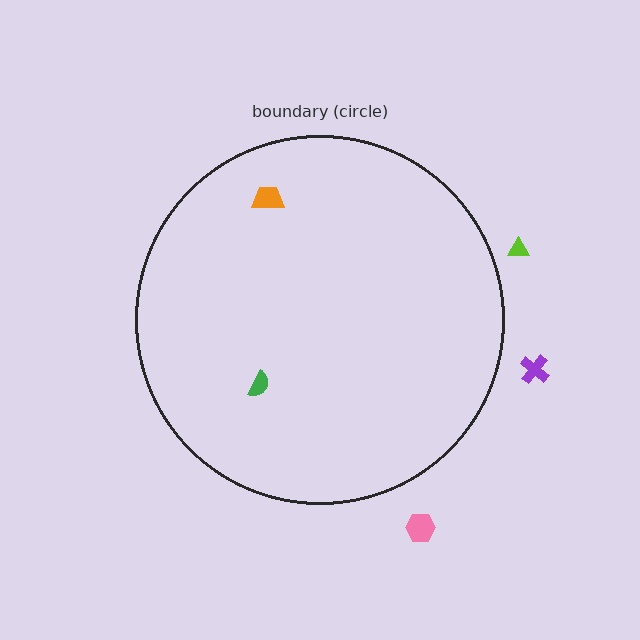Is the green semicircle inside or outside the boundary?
Inside.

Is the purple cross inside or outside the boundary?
Outside.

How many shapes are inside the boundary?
2 inside, 3 outside.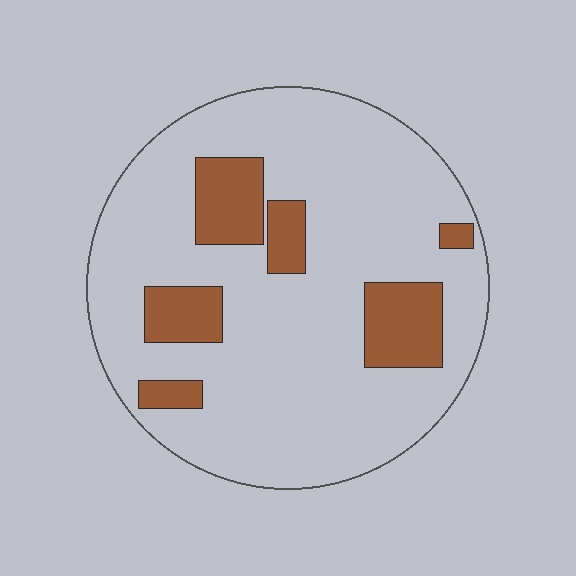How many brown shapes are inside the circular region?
6.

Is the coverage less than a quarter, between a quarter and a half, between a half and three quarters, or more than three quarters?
Less than a quarter.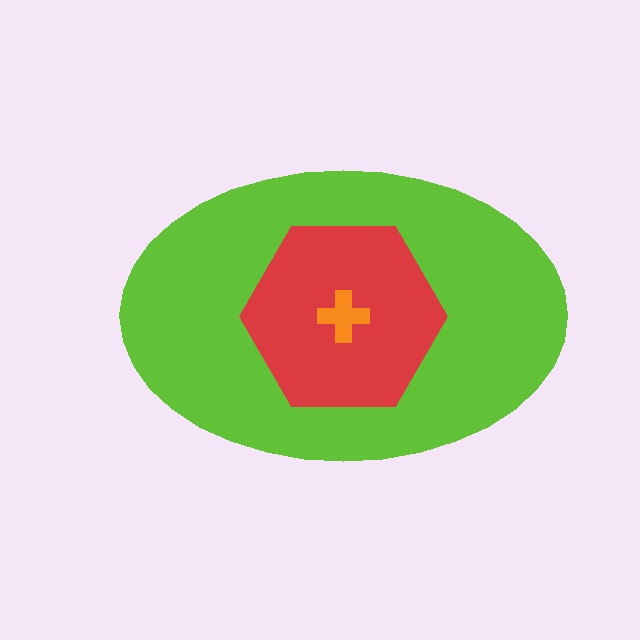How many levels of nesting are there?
3.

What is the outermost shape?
The lime ellipse.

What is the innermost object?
The orange cross.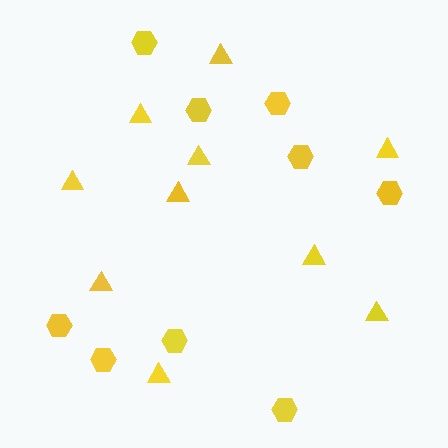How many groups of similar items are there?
There are 2 groups: one group of hexagons (9) and one group of triangles (10).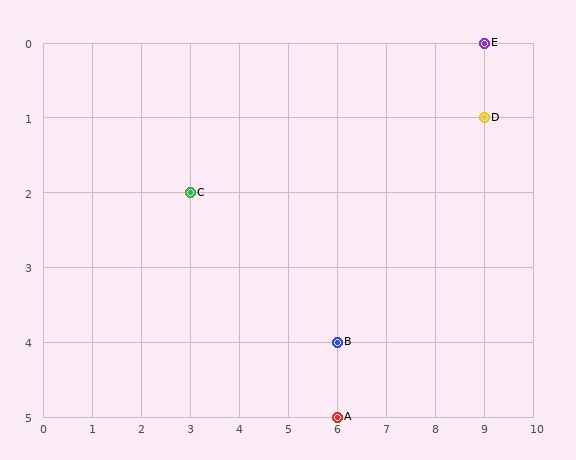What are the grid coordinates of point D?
Point D is at grid coordinates (9, 1).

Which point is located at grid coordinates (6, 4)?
Point B is at (6, 4).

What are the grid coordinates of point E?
Point E is at grid coordinates (9, 0).